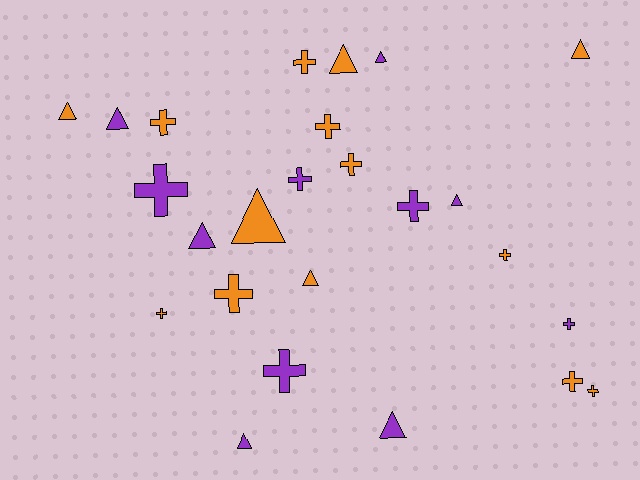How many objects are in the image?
There are 25 objects.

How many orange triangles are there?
There are 5 orange triangles.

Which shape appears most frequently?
Cross, with 14 objects.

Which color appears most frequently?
Orange, with 14 objects.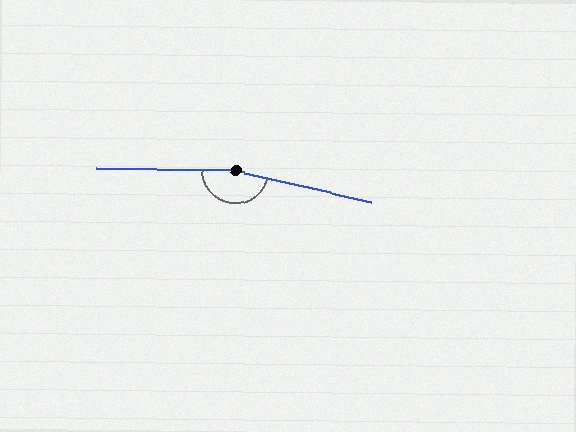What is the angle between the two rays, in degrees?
Approximately 168 degrees.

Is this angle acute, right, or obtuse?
It is obtuse.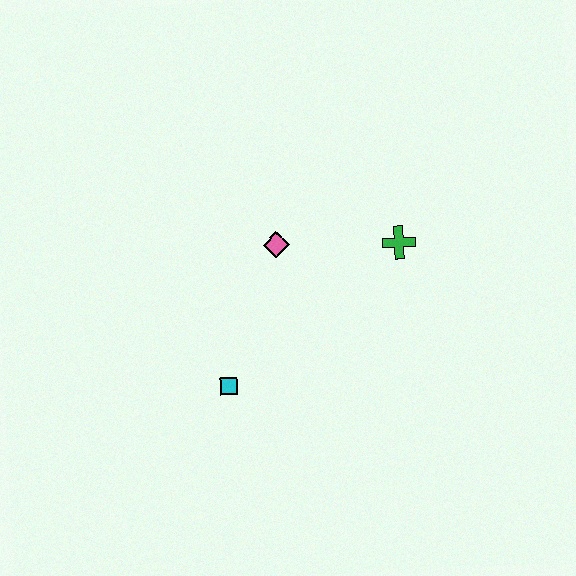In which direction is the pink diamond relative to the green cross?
The pink diamond is to the left of the green cross.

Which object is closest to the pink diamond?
The green cross is closest to the pink diamond.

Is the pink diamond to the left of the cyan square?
No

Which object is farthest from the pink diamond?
The cyan square is farthest from the pink diamond.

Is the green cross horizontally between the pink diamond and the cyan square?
No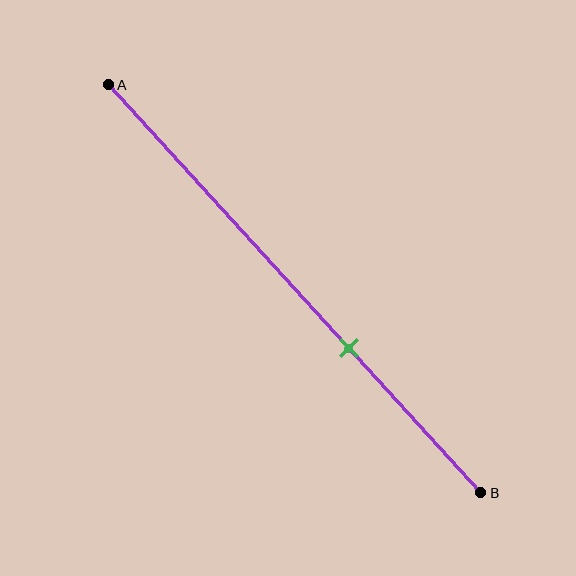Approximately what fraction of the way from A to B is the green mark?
The green mark is approximately 65% of the way from A to B.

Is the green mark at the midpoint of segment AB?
No, the mark is at about 65% from A, not at the 50% midpoint.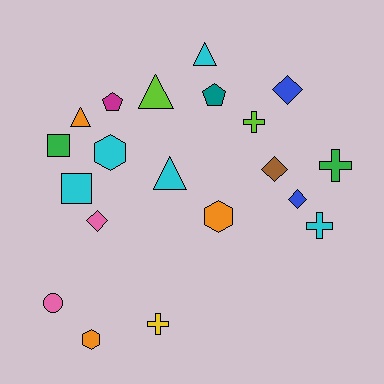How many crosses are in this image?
There are 4 crosses.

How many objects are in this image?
There are 20 objects.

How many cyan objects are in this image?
There are 5 cyan objects.